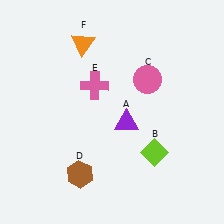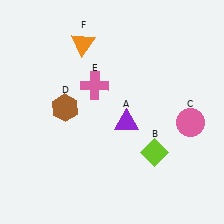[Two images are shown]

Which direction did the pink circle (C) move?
The pink circle (C) moved down.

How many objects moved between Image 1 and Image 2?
2 objects moved between the two images.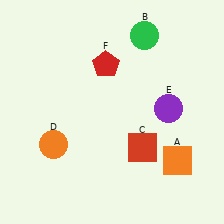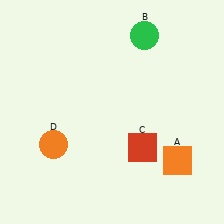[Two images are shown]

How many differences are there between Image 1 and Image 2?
There are 2 differences between the two images.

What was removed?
The red pentagon (F), the purple circle (E) were removed in Image 2.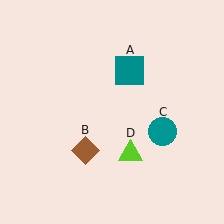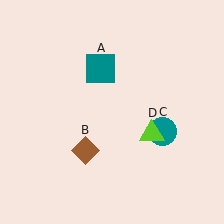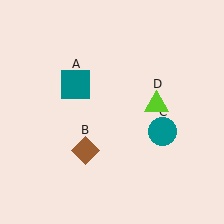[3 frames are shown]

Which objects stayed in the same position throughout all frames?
Brown diamond (object B) and teal circle (object C) remained stationary.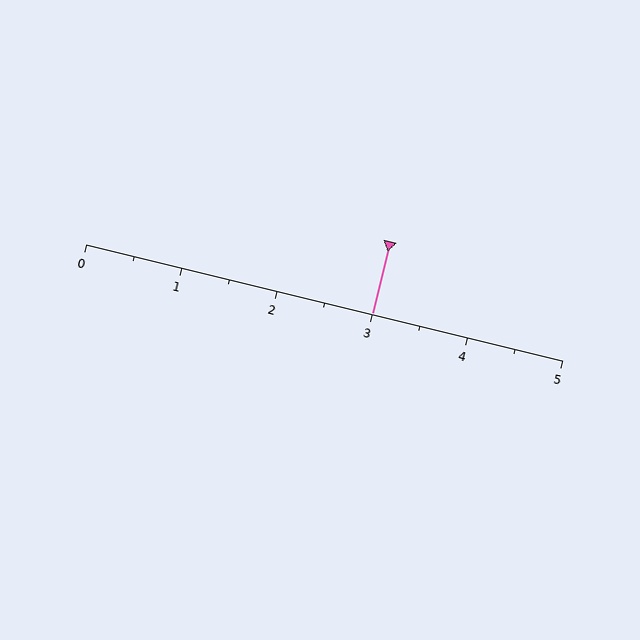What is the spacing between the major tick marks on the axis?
The major ticks are spaced 1 apart.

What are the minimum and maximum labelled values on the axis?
The axis runs from 0 to 5.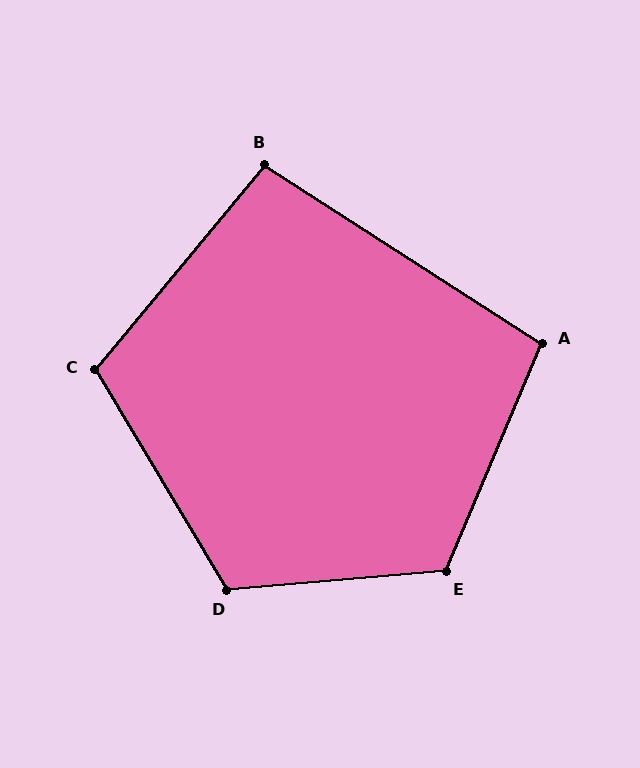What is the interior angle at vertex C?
Approximately 109 degrees (obtuse).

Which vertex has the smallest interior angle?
B, at approximately 97 degrees.